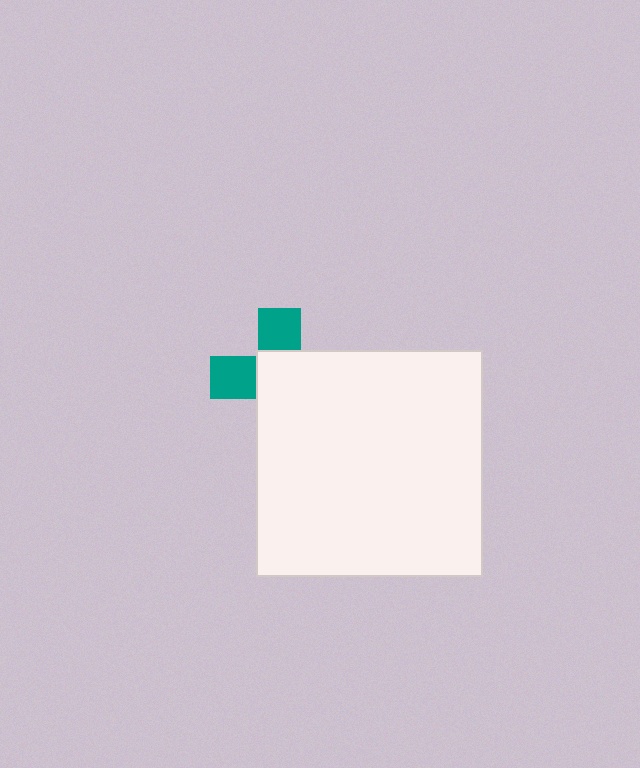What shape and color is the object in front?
The object in front is a white square.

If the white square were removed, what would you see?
You would see the complete teal cross.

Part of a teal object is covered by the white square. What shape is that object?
It is a cross.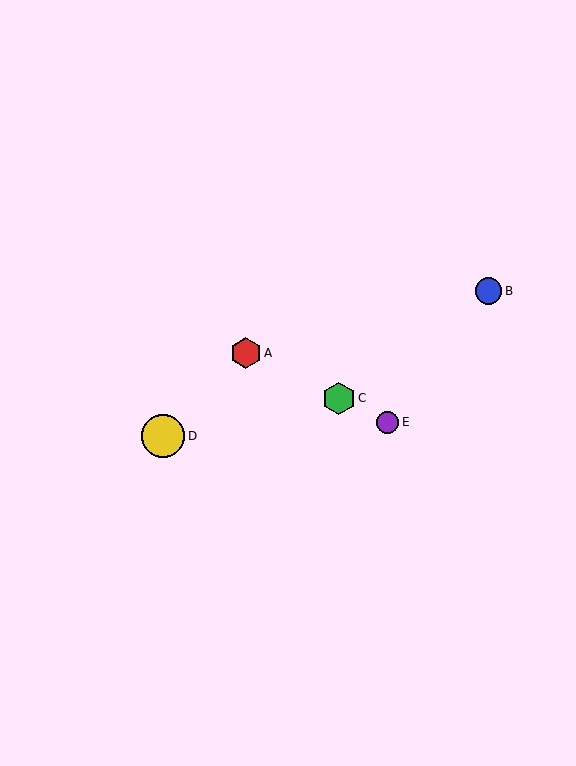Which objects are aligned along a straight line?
Objects A, C, E are aligned along a straight line.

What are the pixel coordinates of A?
Object A is at (246, 353).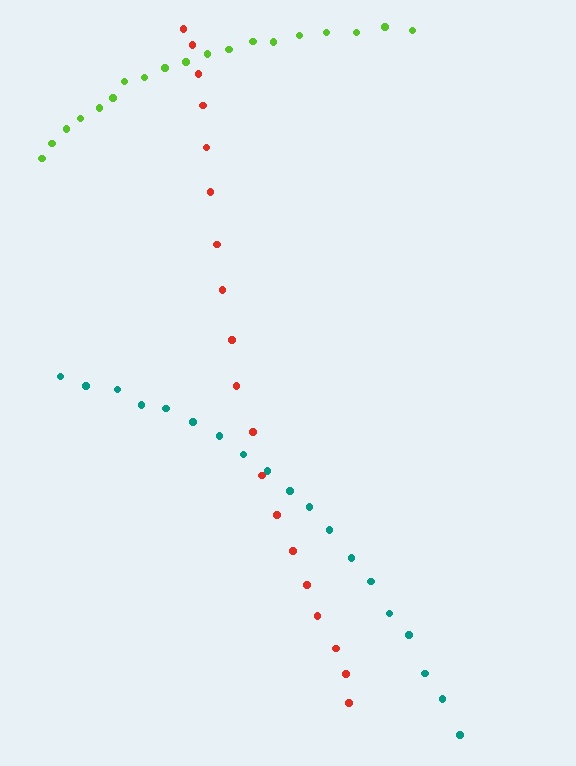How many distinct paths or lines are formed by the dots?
There are 3 distinct paths.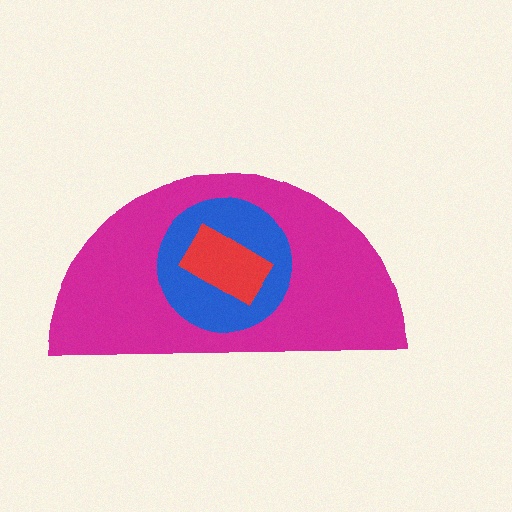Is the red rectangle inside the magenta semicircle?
Yes.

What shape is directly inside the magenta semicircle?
The blue circle.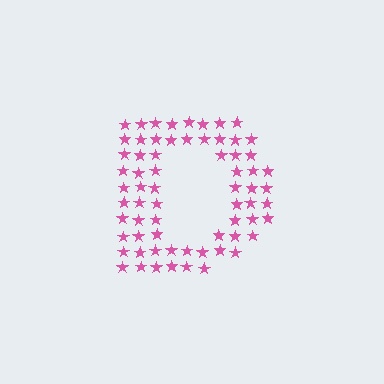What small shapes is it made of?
It is made of small stars.